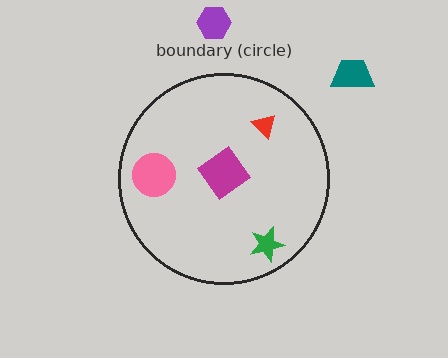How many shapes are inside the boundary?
4 inside, 2 outside.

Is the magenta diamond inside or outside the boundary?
Inside.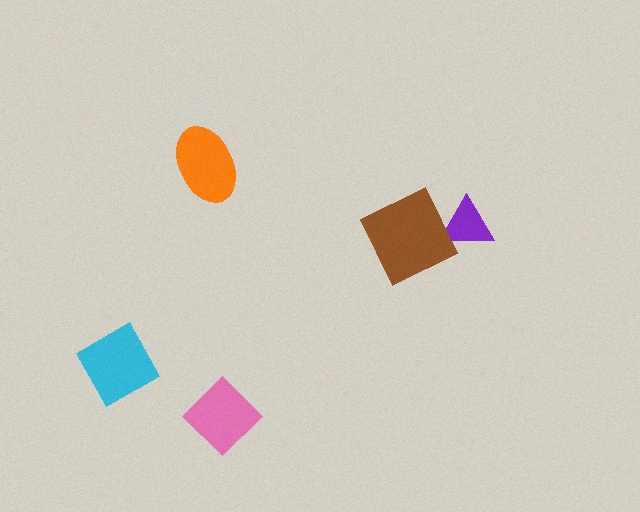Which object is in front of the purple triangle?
The brown square is in front of the purple triangle.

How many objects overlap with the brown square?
1 object overlaps with the brown square.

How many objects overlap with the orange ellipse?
0 objects overlap with the orange ellipse.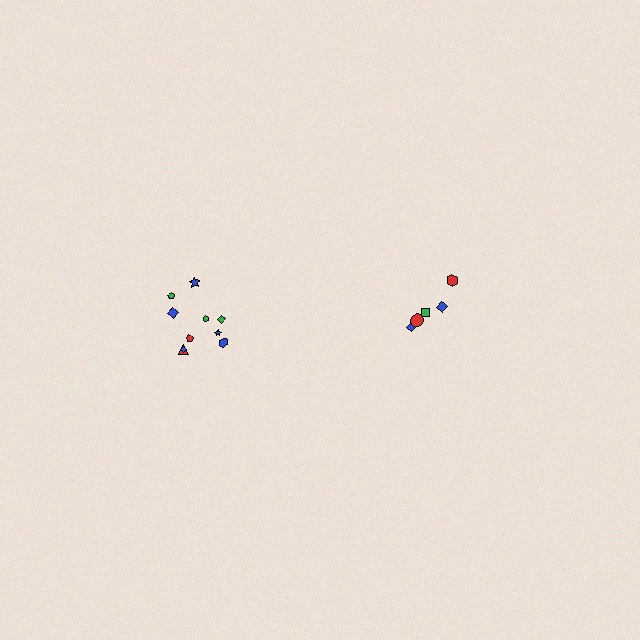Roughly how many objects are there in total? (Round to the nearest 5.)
Roughly 15 objects in total.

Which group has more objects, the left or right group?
The left group.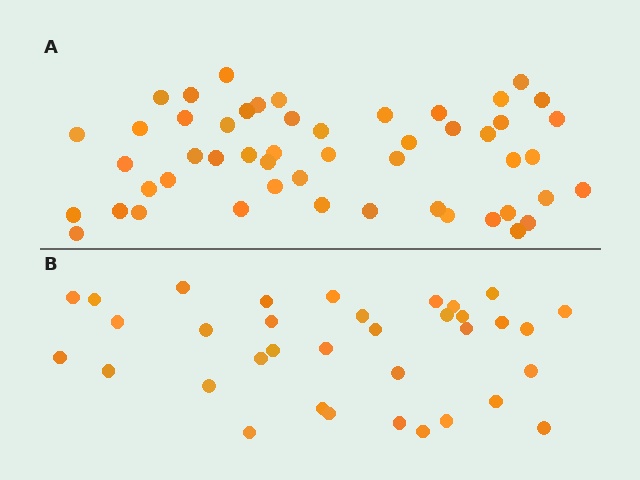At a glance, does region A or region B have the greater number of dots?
Region A (the top region) has more dots.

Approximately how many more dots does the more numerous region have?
Region A has approximately 15 more dots than region B.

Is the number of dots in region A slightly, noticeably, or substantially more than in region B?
Region A has substantially more. The ratio is roughly 1.5 to 1.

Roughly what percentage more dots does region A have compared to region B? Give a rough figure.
About 45% more.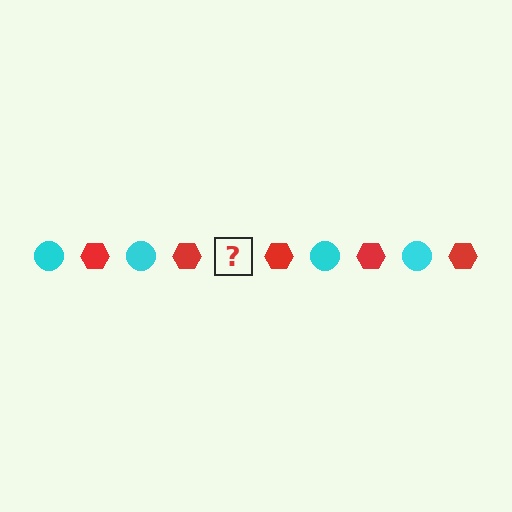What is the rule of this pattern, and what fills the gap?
The rule is that the pattern alternates between cyan circle and red hexagon. The gap should be filled with a cyan circle.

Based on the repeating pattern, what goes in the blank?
The blank should be a cyan circle.